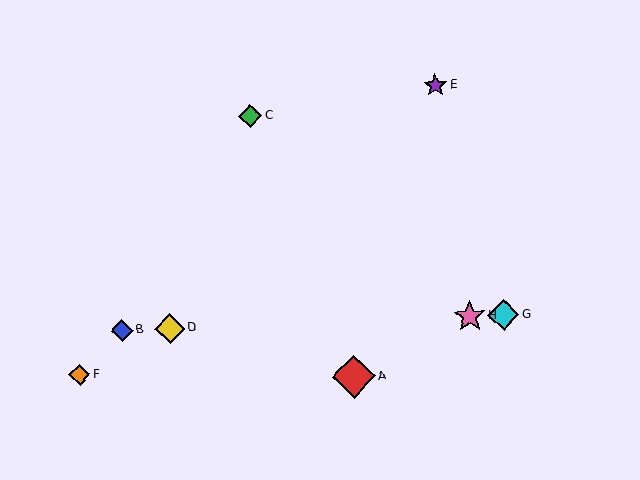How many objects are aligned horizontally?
4 objects (B, D, G, H) are aligned horizontally.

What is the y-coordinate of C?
Object C is at y≈116.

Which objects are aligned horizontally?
Objects B, D, G, H are aligned horizontally.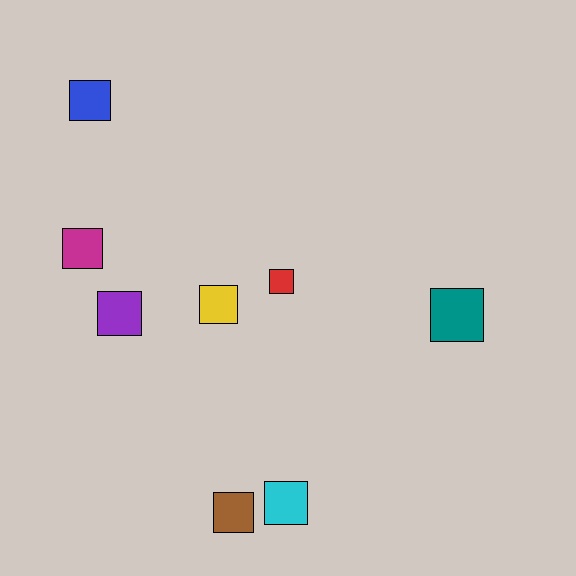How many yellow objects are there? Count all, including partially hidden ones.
There is 1 yellow object.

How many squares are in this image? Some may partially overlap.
There are 8 squares.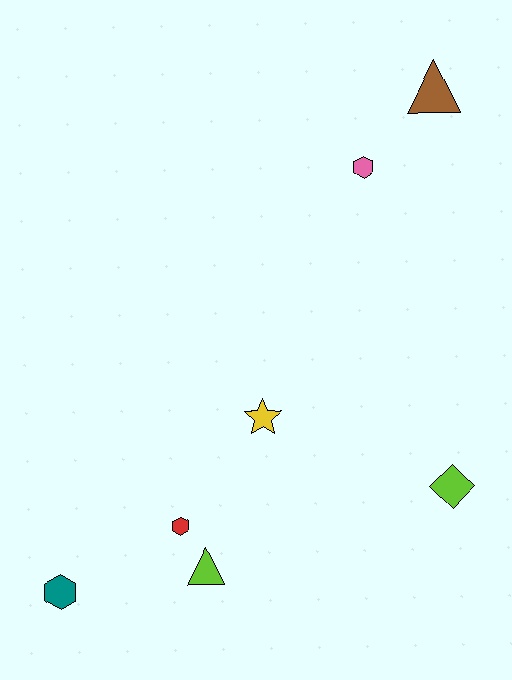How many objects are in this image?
There are 7 objects.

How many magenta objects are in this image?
There are no magenta objects.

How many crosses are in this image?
There are no crosses.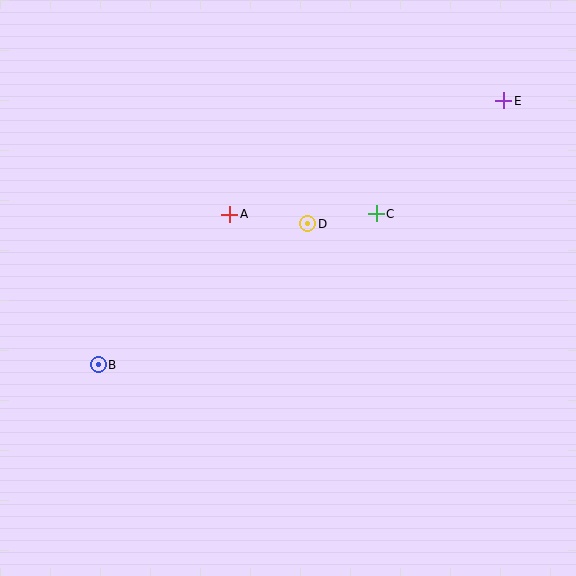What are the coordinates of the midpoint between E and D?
The midpoint between E and D is at (406, 162).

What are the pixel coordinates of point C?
Point C is at (376, 214).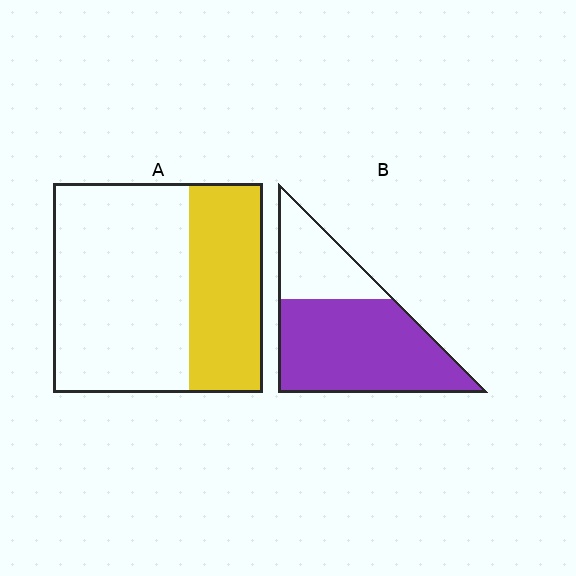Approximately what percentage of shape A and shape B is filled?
A is approximately 35% and B is approximately 70%.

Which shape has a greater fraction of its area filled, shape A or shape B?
Shape B.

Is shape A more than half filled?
No.